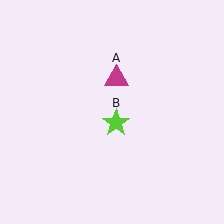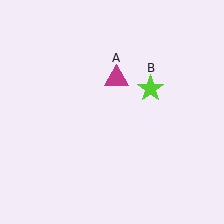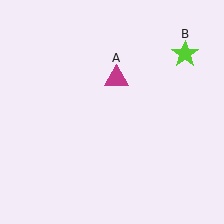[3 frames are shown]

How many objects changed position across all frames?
1 object changed position: lime star (object B).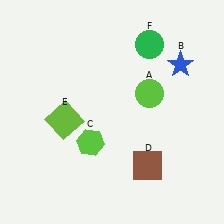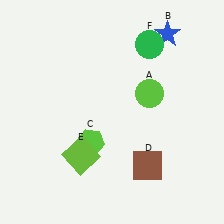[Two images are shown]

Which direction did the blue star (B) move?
The blue star (B) moved up.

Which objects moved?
The objects that moved are: the blue star (B), the lime square (E).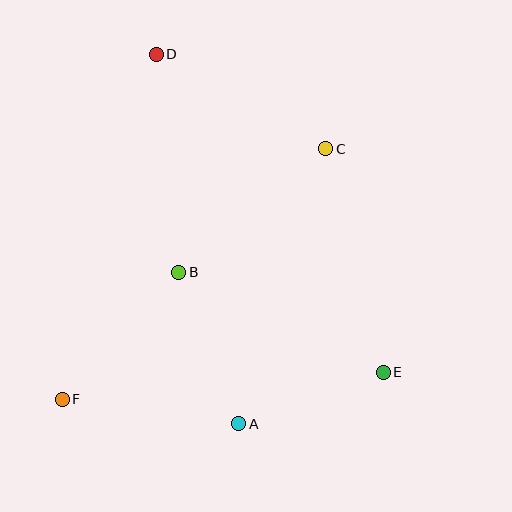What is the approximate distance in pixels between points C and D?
The distance between C and D is approximately 194 pixels.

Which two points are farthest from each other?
Points D and E are farthest from each other.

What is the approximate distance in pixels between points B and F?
The distance between B and F is approximately 173 pixels.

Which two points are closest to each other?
Points A and E are closest to each other.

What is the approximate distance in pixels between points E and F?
The distance between E and F is approximately 322 pixels.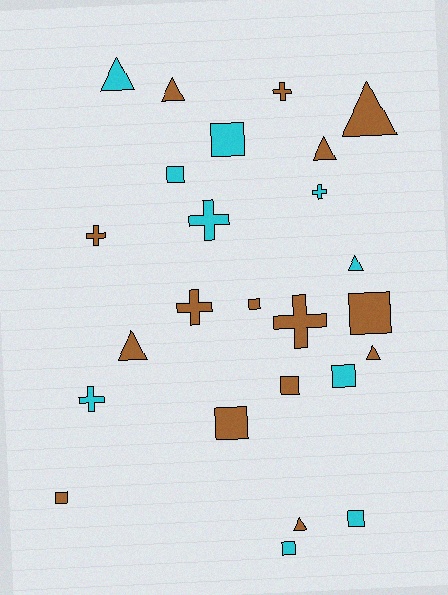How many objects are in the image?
There are 25 objects.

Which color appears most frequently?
Brown, with 15 objects.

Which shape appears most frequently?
Square, with 10 objects.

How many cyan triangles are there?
There are 2 cyan triangles.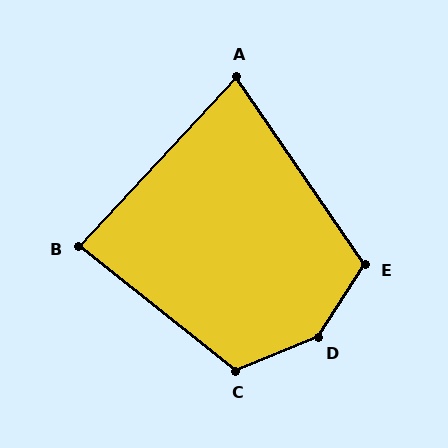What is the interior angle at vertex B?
Approximately 85 degrees (approximately right).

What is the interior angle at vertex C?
Approximately 119 degrees (obtuse).